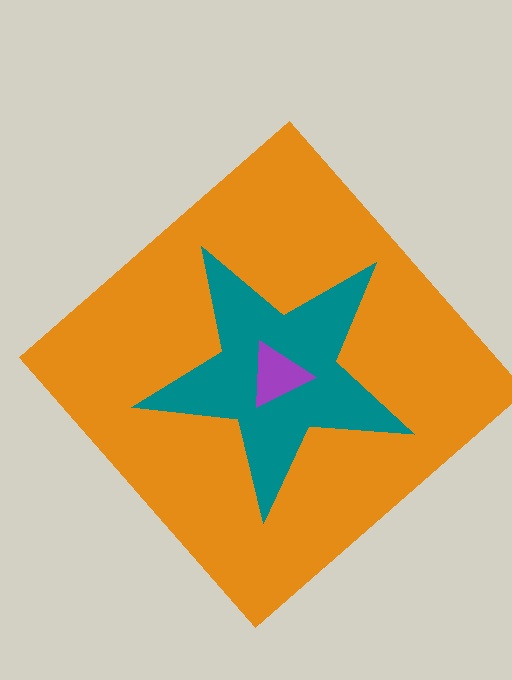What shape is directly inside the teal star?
The purple triangle.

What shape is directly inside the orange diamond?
The teal star.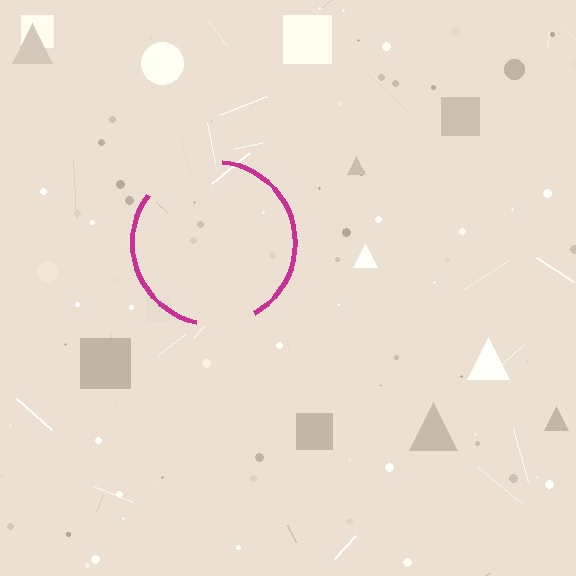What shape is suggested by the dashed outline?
The dashed outline suggests a circle.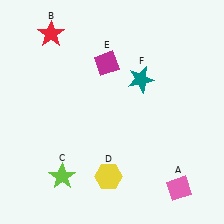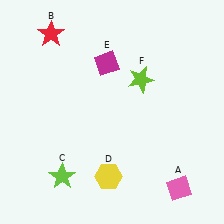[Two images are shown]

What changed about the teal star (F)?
In Image 1, F is teal. In Image 2, it changed to lime.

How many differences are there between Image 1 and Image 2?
There is 1 difference between the two images.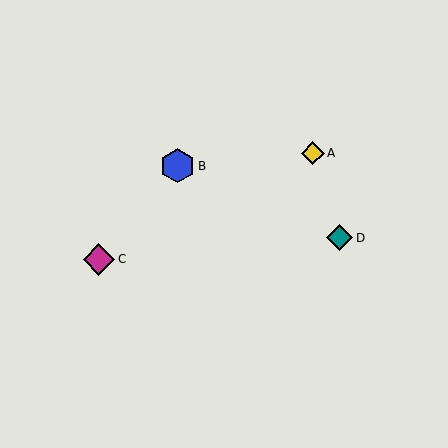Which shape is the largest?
The blue hexagon (labeled B) is the largest.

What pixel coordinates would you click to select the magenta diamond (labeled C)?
Click at (99, 259) to select the magenta diamond C.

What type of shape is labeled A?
Shape A is a yellow diamond.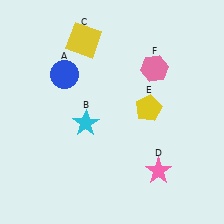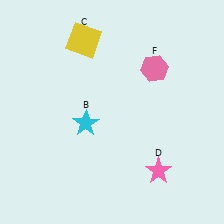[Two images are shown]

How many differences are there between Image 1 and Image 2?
There are 2 differences between the two images.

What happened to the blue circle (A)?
The blue circle (A) was removed in Image 2. It was in the top-left area of Image 1.